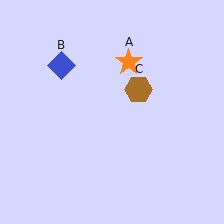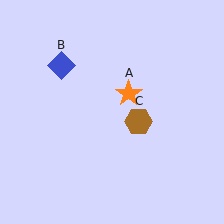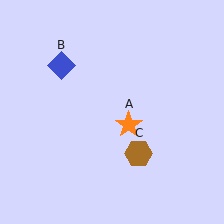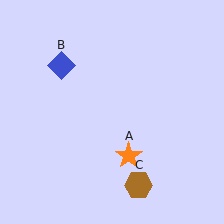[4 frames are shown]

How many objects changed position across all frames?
2 objects changed position: orange star (object A), brown hexagon (object C).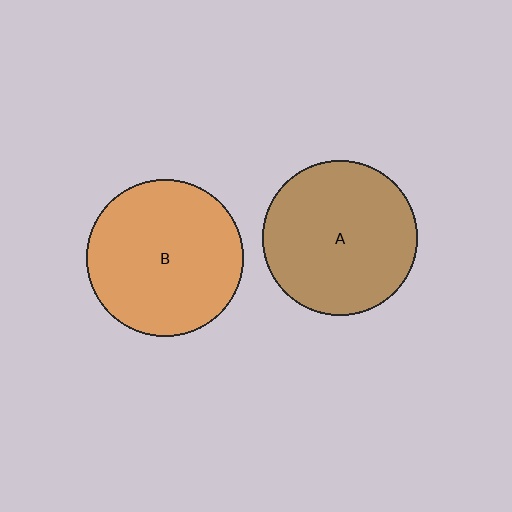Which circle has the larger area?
Circle B (orange).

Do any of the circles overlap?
No, none of the circles overlap.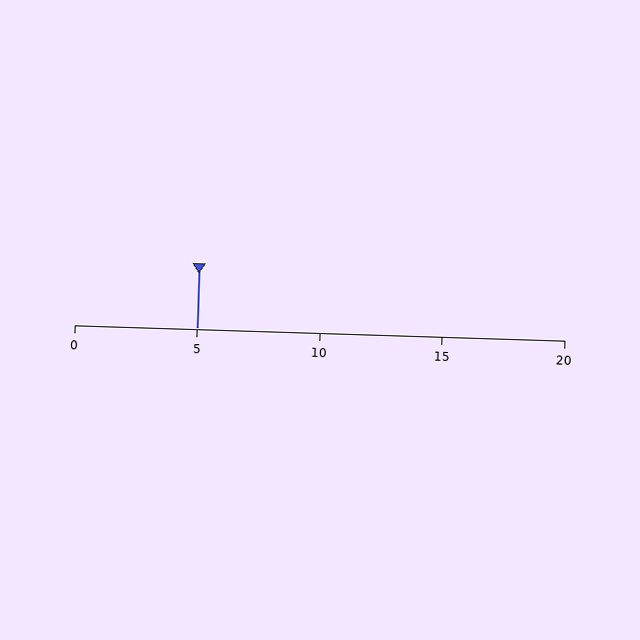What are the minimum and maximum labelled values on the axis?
The axis runs from 0 to 20.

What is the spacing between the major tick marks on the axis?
The major ticks are spaced 5 apart.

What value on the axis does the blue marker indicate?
The marker indicates approximately 5.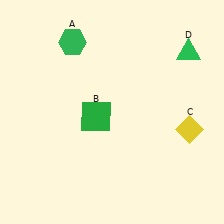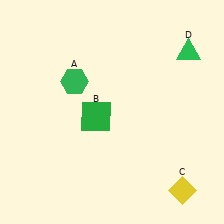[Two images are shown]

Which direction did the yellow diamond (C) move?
The yellow diamond (C) moved down.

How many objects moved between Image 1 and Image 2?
2 objects moved between the two images.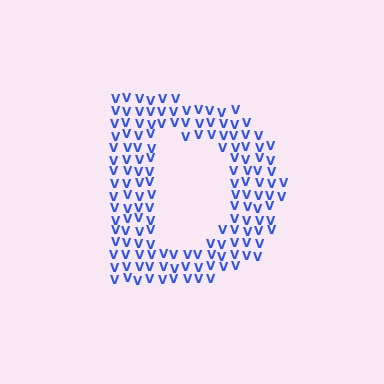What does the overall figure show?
The overall figure shows the letter D.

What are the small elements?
The small elements are letter V's.